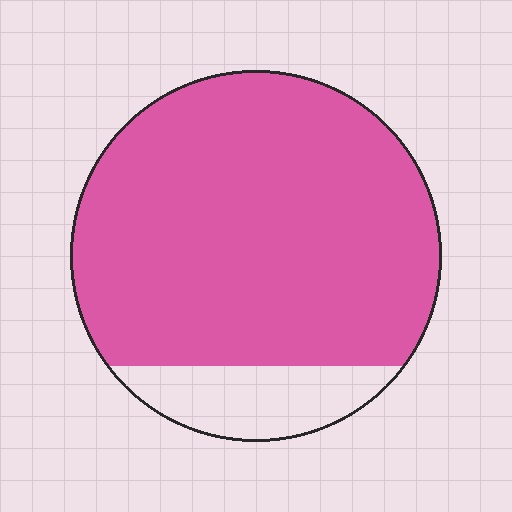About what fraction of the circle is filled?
About five sixths (5/6).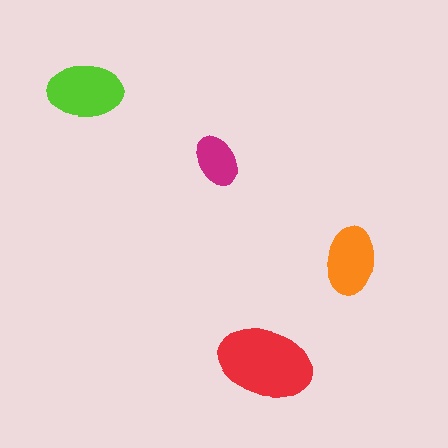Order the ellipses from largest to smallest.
the red one, the lime one, the orange one, the magenta one.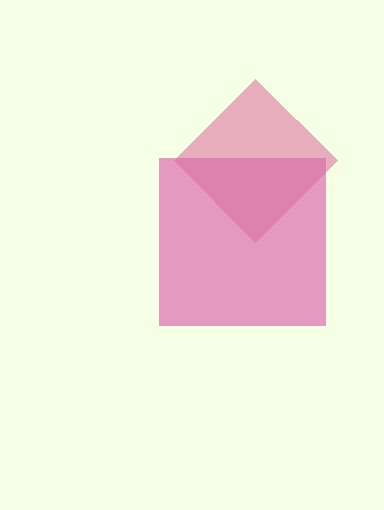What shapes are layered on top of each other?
The layered shapes are: a magenta square, a pink diamond.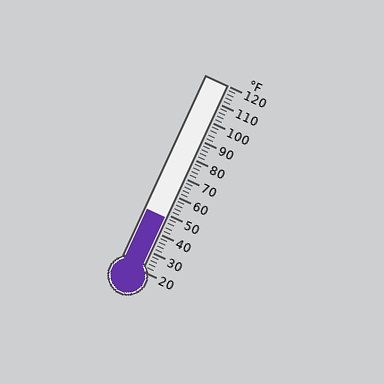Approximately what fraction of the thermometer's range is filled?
The thermometer is filled to approximately 30% of its range.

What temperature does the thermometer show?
The thermometer shows approximately 48°F.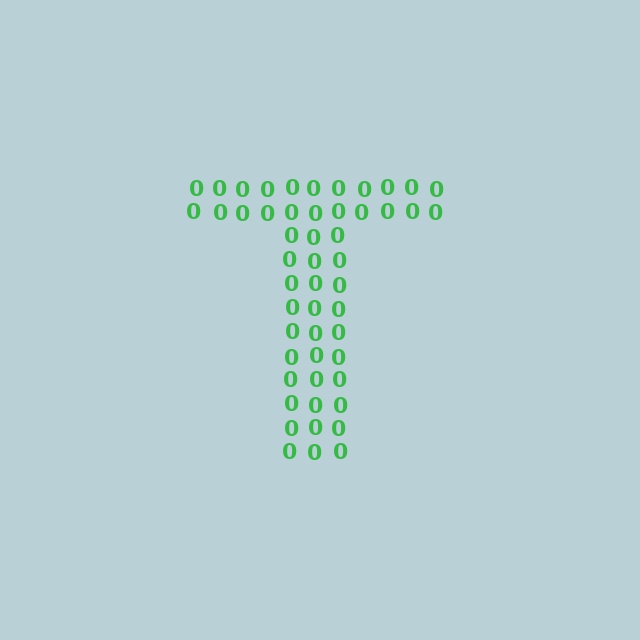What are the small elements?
The small elements are digit 0's.